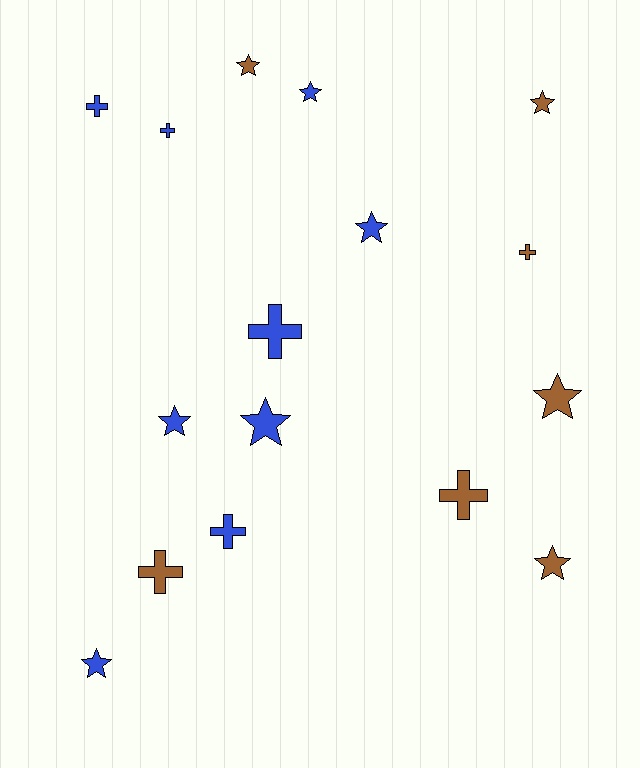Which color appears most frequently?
Blue, with 9 objects.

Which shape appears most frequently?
Star, with 9 objects.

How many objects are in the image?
There are 16 objects.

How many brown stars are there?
There are 4 brown stars.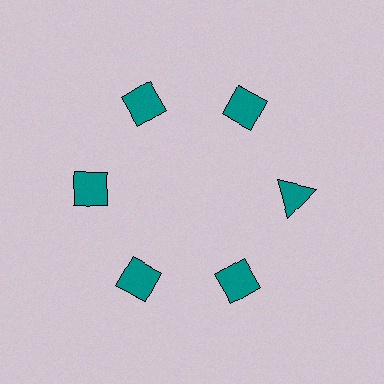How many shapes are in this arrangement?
There are 6 shapes arranged in a ring pattern.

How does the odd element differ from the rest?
It has a different shape: triangle instead of diamond.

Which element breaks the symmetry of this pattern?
The teal triangle at roughly the 3 o'clock position breaks the symmetry. All other shapes are teal diamonds.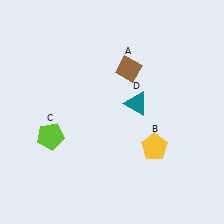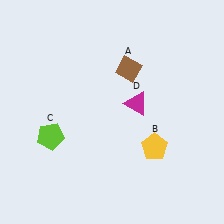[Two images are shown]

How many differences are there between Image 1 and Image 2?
There is 1 difference between the two images.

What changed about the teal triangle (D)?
In Image 1, D is teal. In Image 2, it changed to magenta.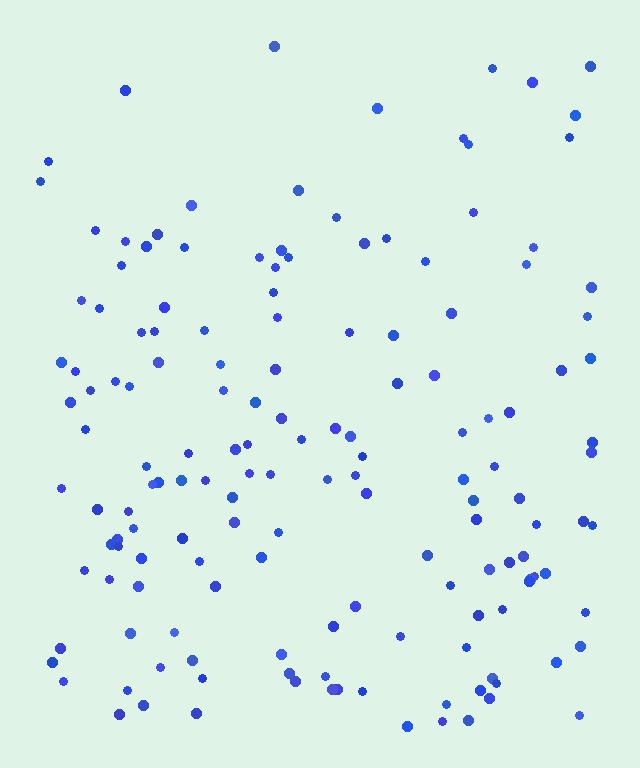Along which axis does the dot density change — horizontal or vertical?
Vertical.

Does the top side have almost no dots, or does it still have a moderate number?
Still a moderate number, just noticeably fewer than the bottom.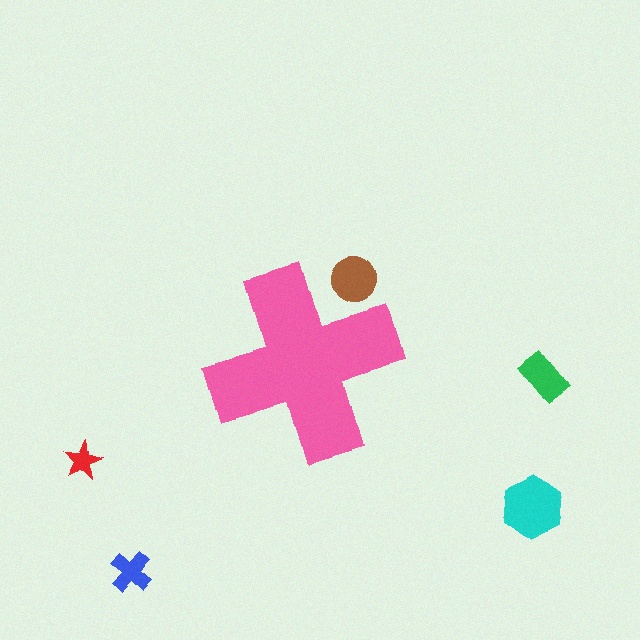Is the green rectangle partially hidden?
No, the green rectangle is fully visible.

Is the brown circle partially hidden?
Yes, the brown circle is partially hidden behind the pink cross.